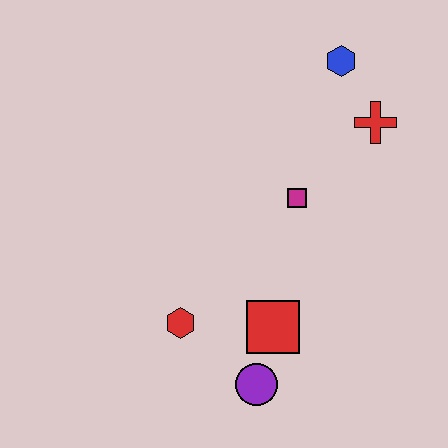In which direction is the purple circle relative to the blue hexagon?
The purple circle is below the blue hexagon.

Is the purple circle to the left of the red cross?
Yes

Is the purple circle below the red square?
Yes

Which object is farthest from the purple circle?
The blue hexagon is farthest from the purple circle.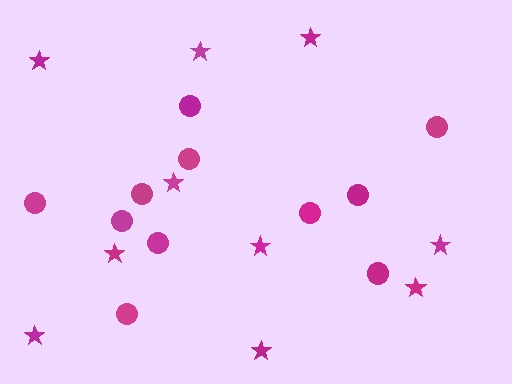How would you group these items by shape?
There are 2 groups: one group of circles (11) and one group of stars (10).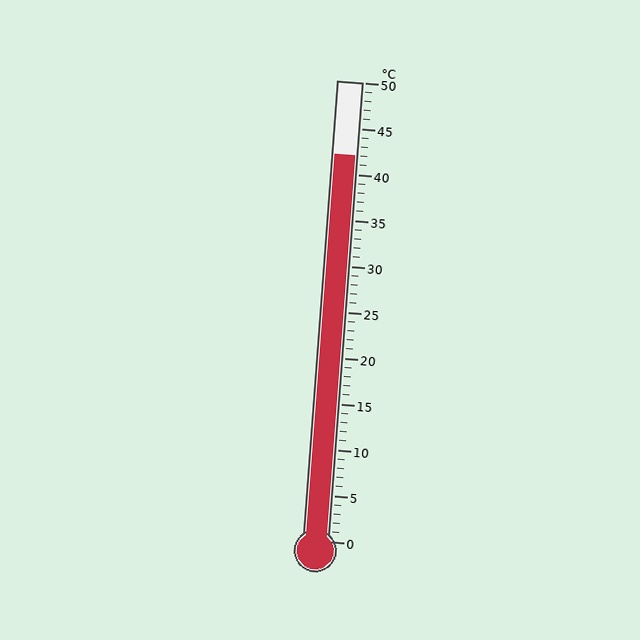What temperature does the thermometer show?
The thermometer shows approximately 42°C.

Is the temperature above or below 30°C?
The temperature is above 30°C.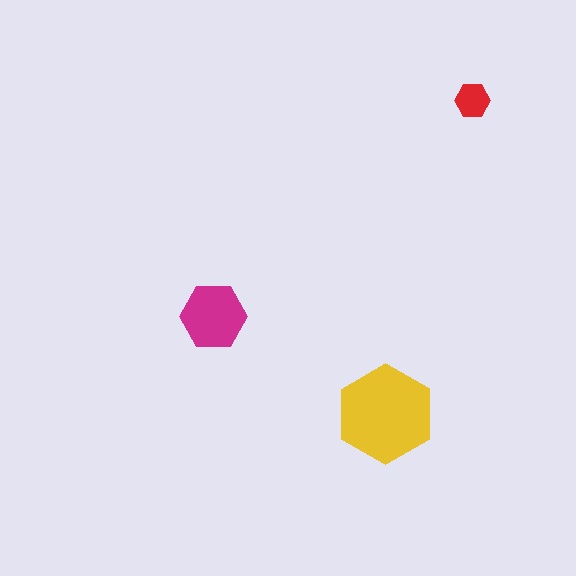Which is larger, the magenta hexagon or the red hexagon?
The magenta one.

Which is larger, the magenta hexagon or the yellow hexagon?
The yellow one.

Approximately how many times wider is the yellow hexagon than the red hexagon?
About 3 times wider.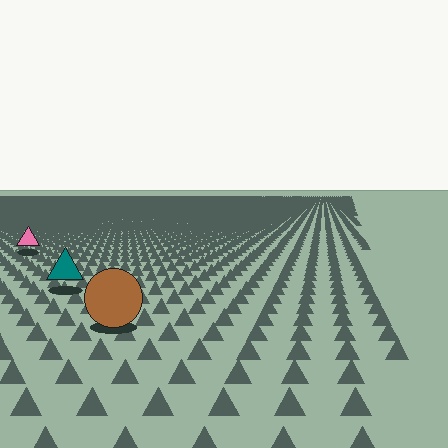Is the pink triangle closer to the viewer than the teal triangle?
No. The teal triangle is closer — you can tell from the texture gradient: the ground texture is coarser near it.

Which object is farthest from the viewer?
The pink triangle is farthest from the viewer. It appears smaller and the ground texture around it is denser.